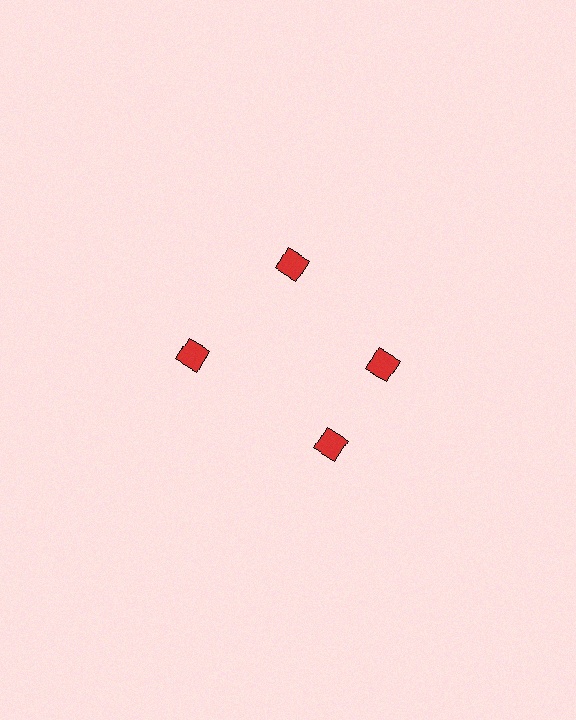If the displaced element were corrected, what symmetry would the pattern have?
It would have 4-fold rotational symmetry — the pattern would map onto itself every 90 degrees.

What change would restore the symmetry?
The symmetry would be restored by rotating it back into even spacing with its neighbors so that all 4 diamonds sit at equal angles and equal distance from the center.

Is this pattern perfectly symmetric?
No. The 4 red diamonds are arranged in a ring, but one element near the 6 o'clock position is rotated out of alignment along the ring, breaking the 4-fold rotational symmetry.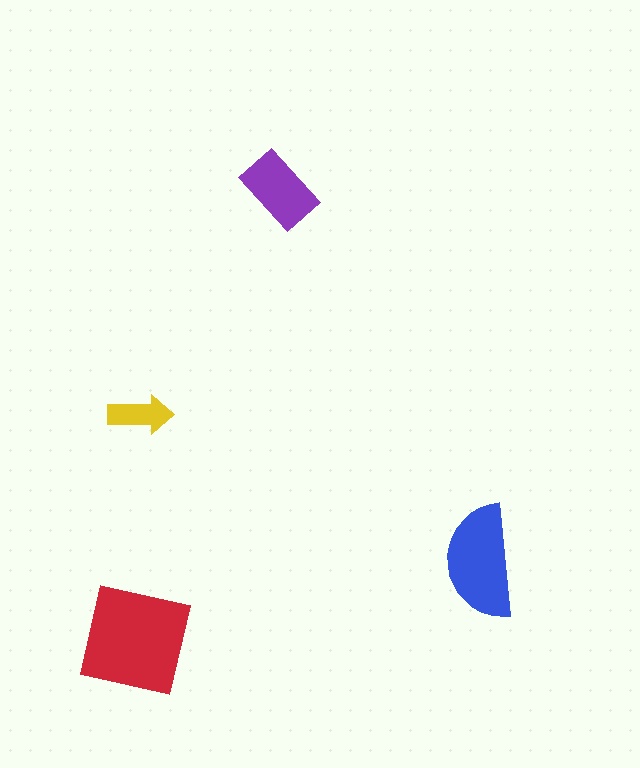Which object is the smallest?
The yellow arrow.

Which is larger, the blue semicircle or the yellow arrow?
The blue semicircle.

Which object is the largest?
The red square.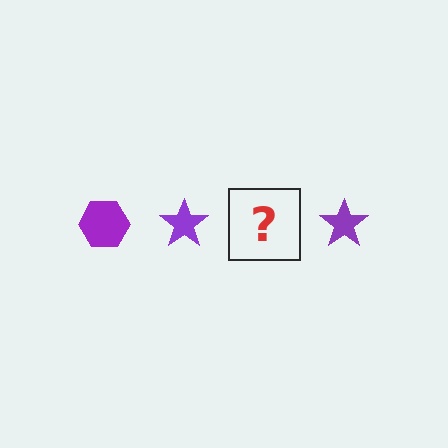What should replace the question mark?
The question mark should be replaced with a purple hexagon.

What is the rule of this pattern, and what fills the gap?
The rule is that the pattern cycles through hexagon, star shapes in purple. The gap should be filled with a purple hexagon.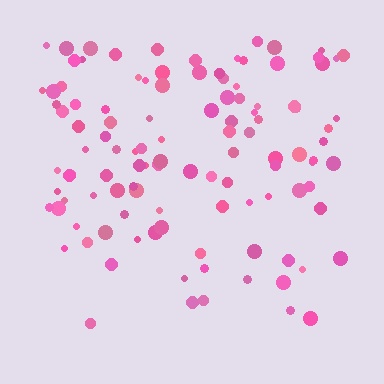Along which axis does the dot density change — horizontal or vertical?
Vertical.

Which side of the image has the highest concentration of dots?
The top.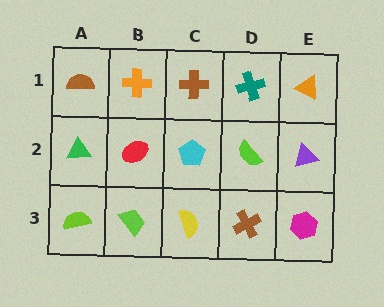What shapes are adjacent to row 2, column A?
A brown semicircle (row 1, column A), a lime semicircle (row 3, column A), a red ellipse (row 2, column B).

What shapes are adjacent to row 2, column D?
A teal cross (row 1, column D), a brown cross (row 3, column D), a cyan pentagon (row 2, column C), a purple triangle (row 2, column E).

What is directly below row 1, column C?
A cyan pentagon.